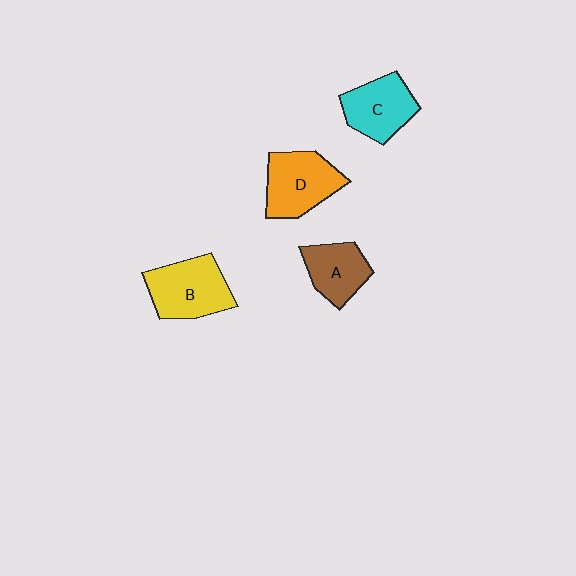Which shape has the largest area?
Shape B (yellow).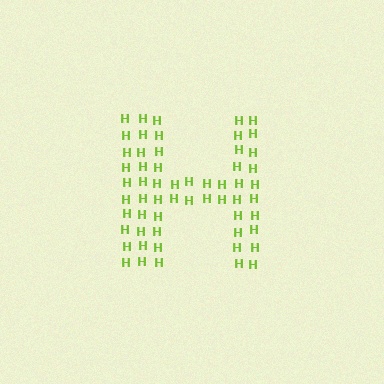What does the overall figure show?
The overall figure shows the letter H.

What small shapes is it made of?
It is made of small letter H's.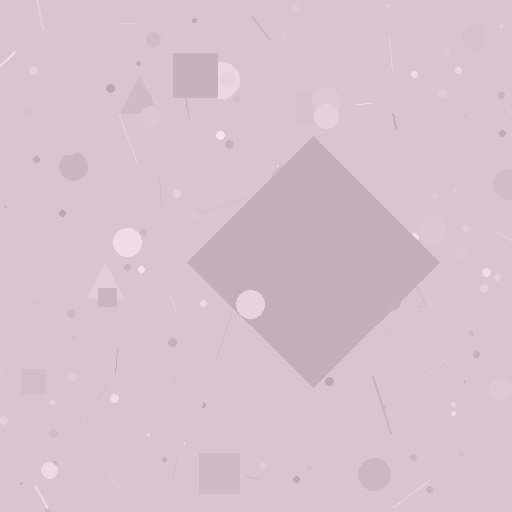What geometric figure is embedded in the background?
A diamond is embedded in the background.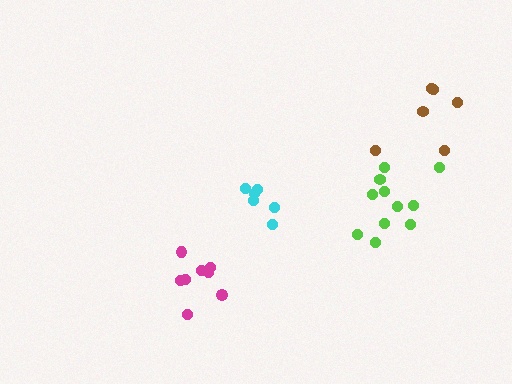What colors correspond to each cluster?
The clusters are colored: brown, magenta, lime, cyan.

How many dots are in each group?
Group 1: 6 dots, Group 2: 8 dots, Group 3: 11 dots, Group 4: 6 dots (31 total).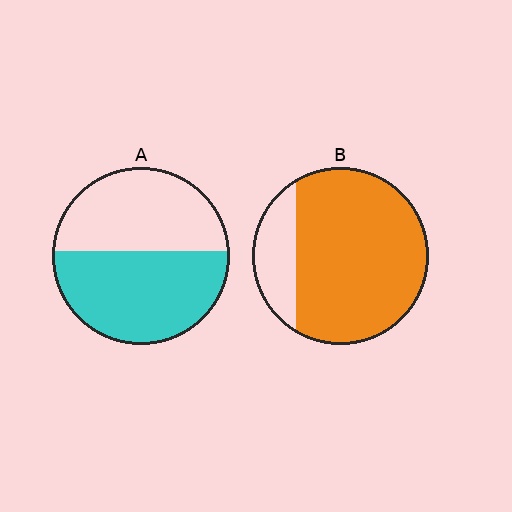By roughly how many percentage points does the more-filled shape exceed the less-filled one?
By roughly 25 percentage points (B over A).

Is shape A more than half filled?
Roughly half.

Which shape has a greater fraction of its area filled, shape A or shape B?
Shape B.